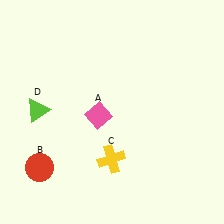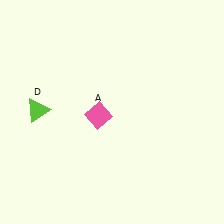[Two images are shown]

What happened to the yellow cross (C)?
The yellow cross (C) was removed in Image 2. It was in the bottom-left area of Image 1.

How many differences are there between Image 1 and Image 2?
There are 2 differences between the two images.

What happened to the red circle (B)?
The red circle (B) was removed in Image 2. It was in the bottom-left area of Image 1.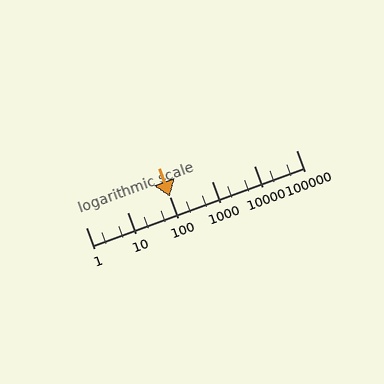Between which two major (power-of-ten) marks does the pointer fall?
The pointer is between 100 and 1000.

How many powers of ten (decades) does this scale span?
The scale spans 5 decades, from 1 to 100000.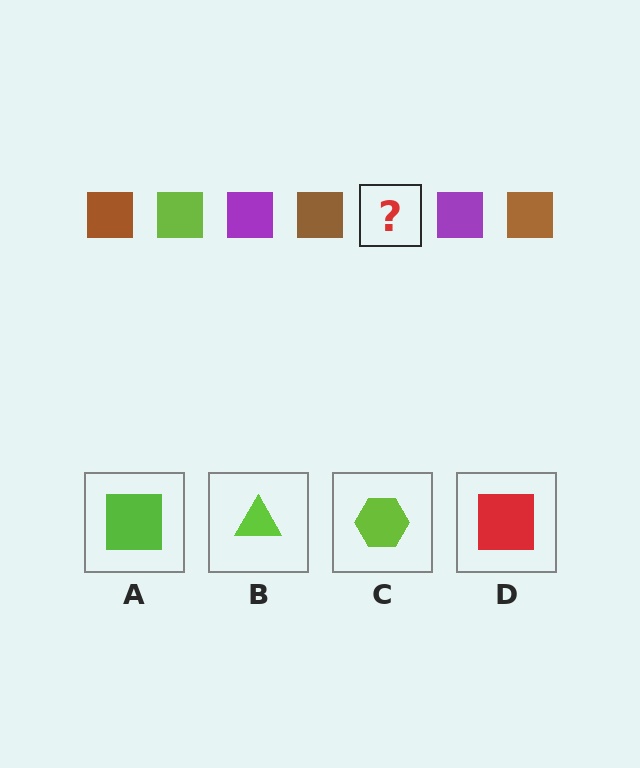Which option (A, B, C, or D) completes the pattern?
A.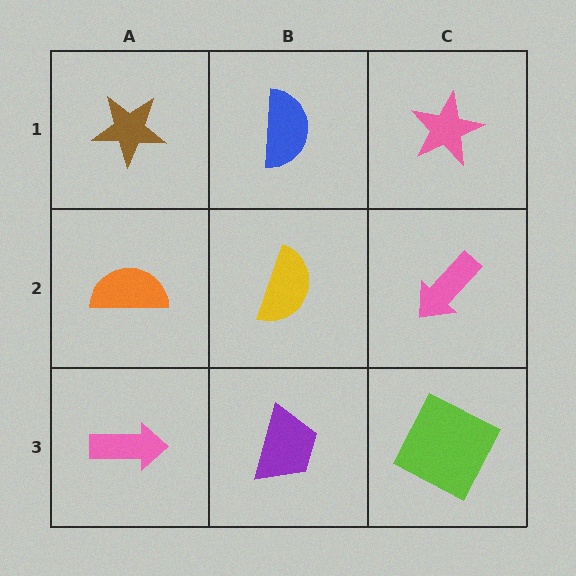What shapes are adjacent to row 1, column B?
A yellow semicircle (row 2, column B), a brown star (row 1, column A), a pink star (row 1, column C).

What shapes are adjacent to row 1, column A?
An orange semicircle (row 2, column A), a blue semicircle (row 1, column B).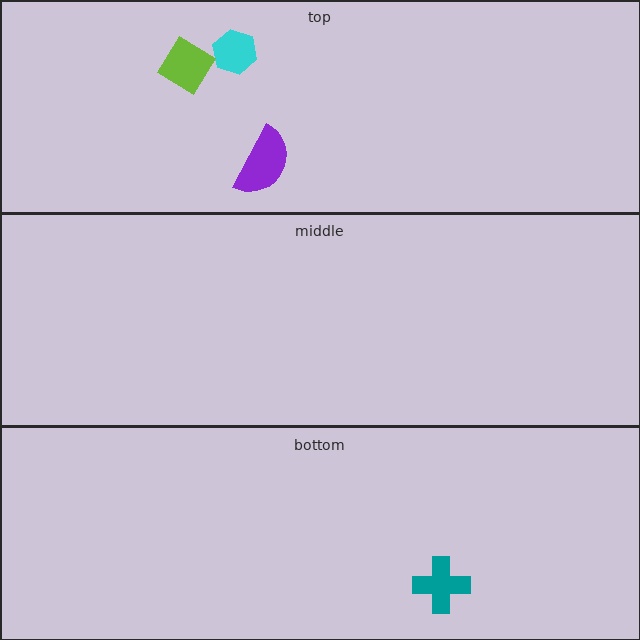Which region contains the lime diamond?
The top region.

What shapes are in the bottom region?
The teal cross.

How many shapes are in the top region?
3.